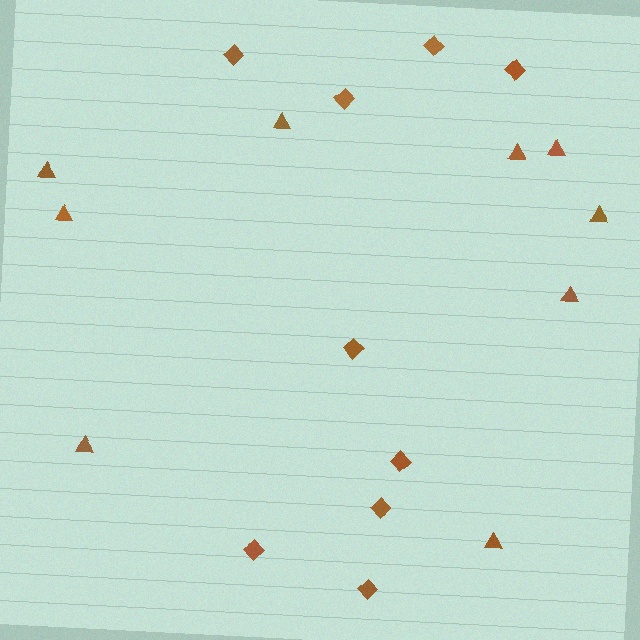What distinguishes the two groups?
There are 2 groups: one group of diamonds (9) and one group of triangles (9).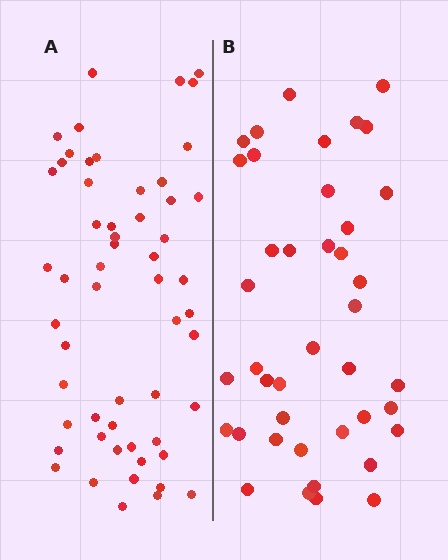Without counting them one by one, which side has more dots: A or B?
Region A (the left region) has more dots.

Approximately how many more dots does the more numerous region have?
Region A has approximately 15 more dots than region B.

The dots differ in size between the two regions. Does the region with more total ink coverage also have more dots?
No. Region B has more total ink coverage because its dots are larger, but region A actually contains more individual dots. Total area can be misleading — the number of items is what matters here.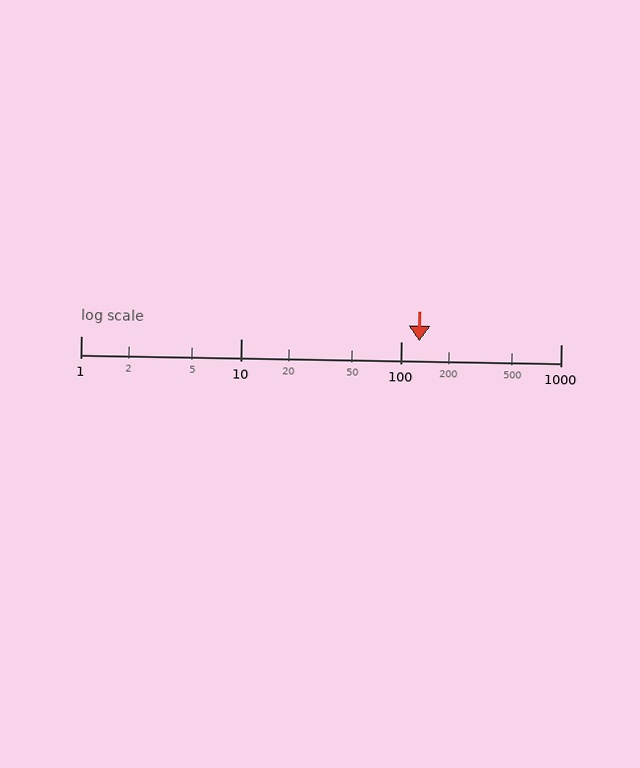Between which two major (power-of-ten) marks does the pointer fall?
The pointer is between 100 and 1000.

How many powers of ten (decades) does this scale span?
The scale spans 3 decades, from 1 to 1000.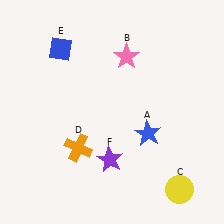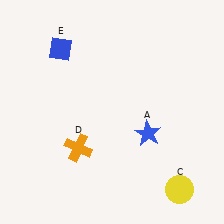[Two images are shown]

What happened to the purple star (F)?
The purple star (F) was removed in Image 2. It was in the bottom-left area of Image 1.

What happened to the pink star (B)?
The pink star (B) was removed in Image 2. It was in the top-right area of Image 1.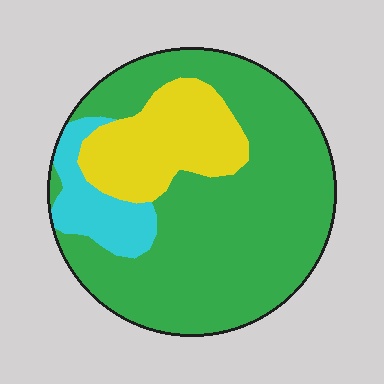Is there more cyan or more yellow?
Yellow.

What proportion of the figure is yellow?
Yellow covers about 20% of the figure.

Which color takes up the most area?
Green, at roughly 70%.